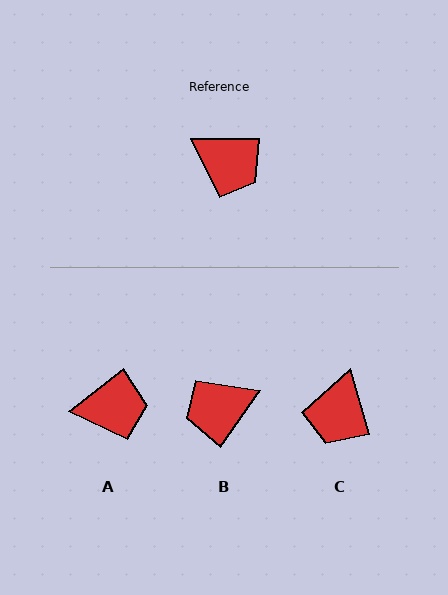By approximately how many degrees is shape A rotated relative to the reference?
Approximately 38 degrees counter-clockwise.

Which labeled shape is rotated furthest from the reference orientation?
B, about 125 degrees away.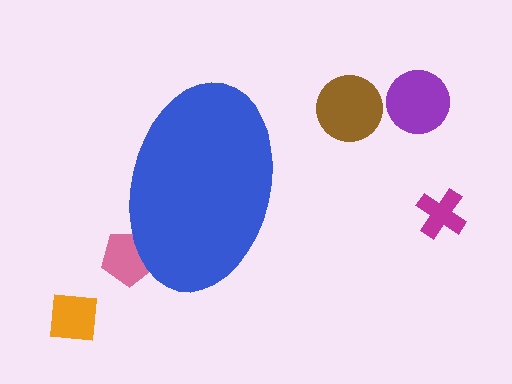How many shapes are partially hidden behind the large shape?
1 shape is partially hidden.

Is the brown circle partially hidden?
No, the brown circle is fully visible.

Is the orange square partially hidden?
No, the orange square is fully visible.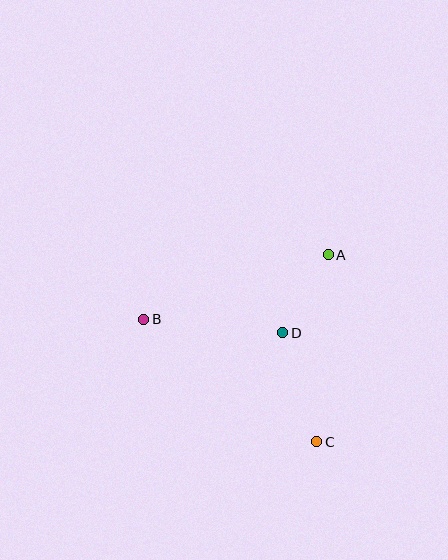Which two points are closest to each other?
Points A and D are closest to each other.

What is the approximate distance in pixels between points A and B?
The distance between A and B is approximately 196 pixels.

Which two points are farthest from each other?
Points B and C are farthest from each other.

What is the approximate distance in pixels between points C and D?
The distance between C and D is approximately 114 pixels.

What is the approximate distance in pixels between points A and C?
The distance between A and C is approximately 187 pixels.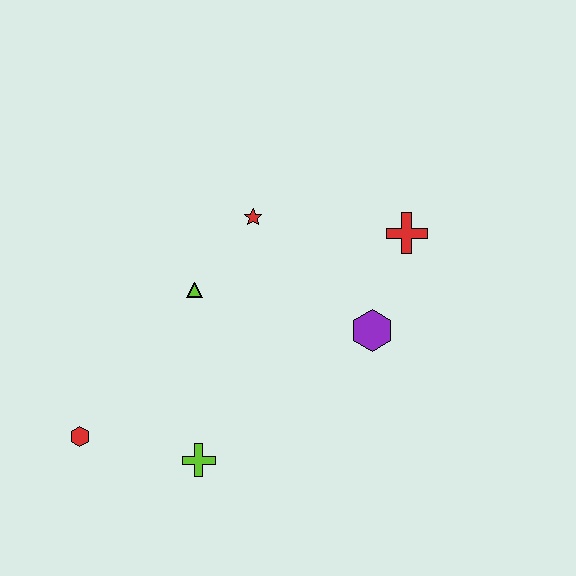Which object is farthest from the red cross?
The red hexagon is farthest from the red cross.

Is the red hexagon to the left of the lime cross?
Yes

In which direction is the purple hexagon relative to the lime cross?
The purple hexagon is to the right of the lime cross.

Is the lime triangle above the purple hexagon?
Yes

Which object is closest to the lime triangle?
The red star is closest to the lime triangle.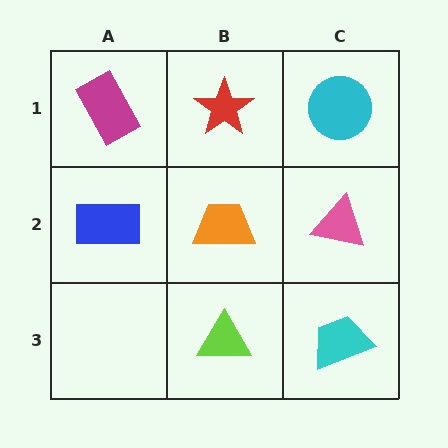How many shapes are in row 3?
2 shapes.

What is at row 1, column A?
A magenta rectangle.